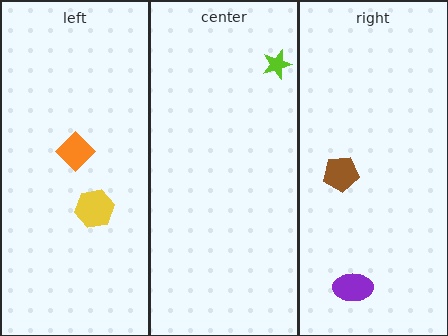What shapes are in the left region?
The orange diamond, the yellow hexagon.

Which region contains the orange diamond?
The left region.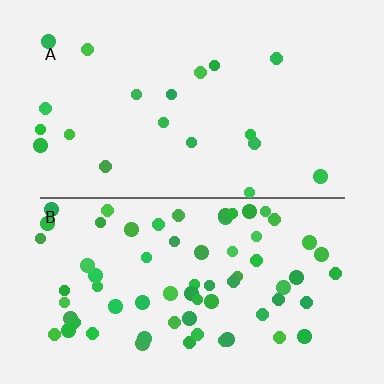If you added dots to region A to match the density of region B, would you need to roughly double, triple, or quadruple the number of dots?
Approximately triple.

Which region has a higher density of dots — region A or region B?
B (the bottom).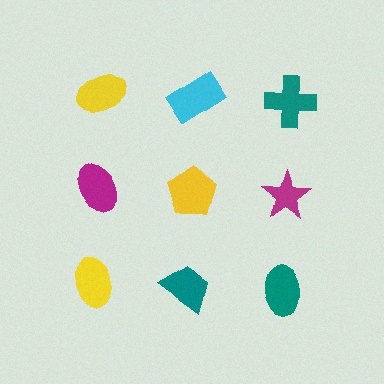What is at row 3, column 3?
A teal ellipse.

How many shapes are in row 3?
3 shapes.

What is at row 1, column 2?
A cyan rectangle.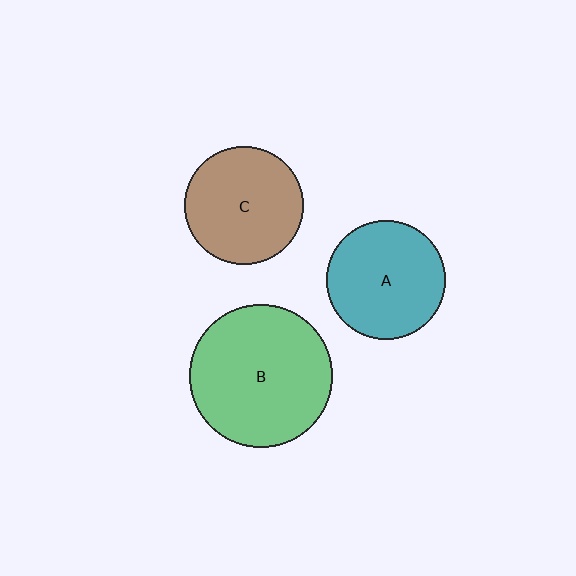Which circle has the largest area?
Circle B (green).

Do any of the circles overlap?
No, none of the circles overlap.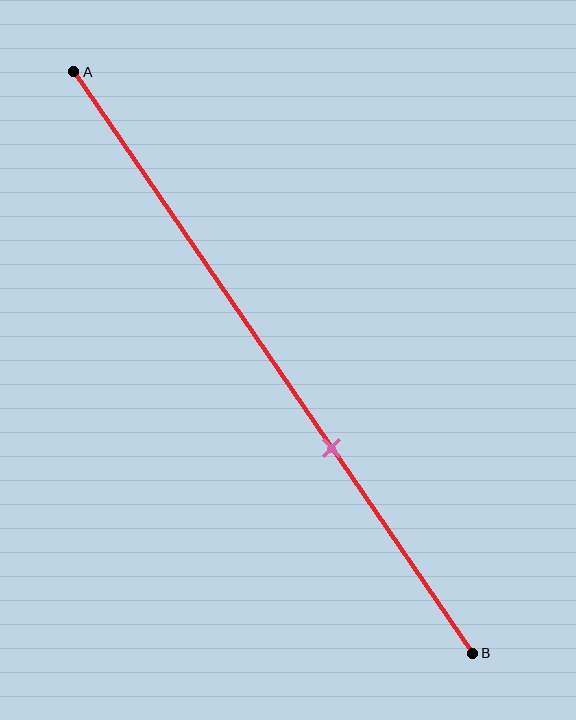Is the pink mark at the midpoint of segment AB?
No, the mark is at about 65% from A, not at the 50% midpoint.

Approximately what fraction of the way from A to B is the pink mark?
The pink mark is approximately 65% of the way from A to B.